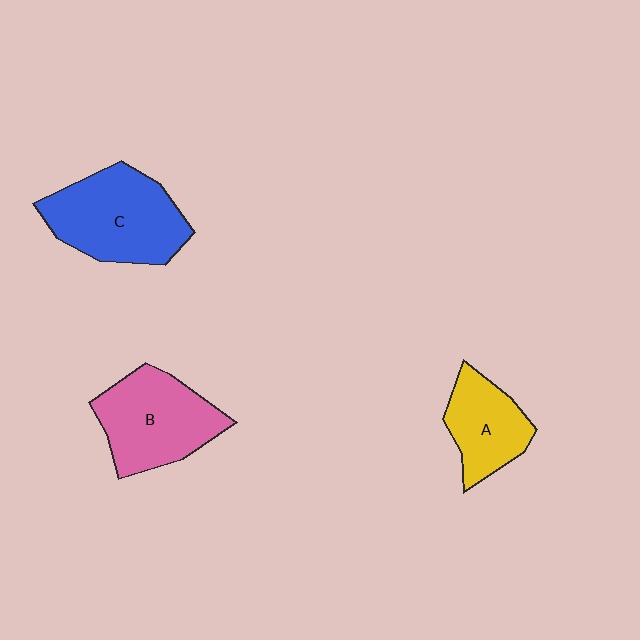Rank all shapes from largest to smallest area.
From largest to smallest: C (blue), B (pink), A (yellow).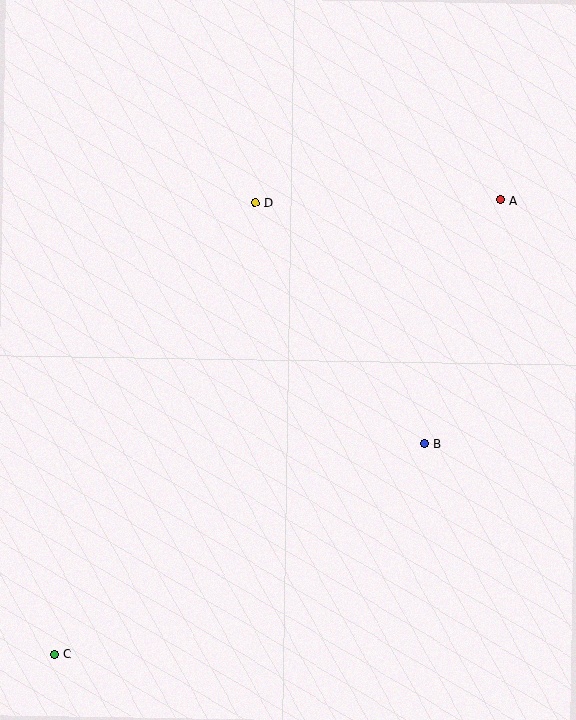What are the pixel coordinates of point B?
Point B is at (425, 444).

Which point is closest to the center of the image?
Point B at (425, 444) is closest to the center.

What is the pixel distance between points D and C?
The distance between D and C is 494 pixels.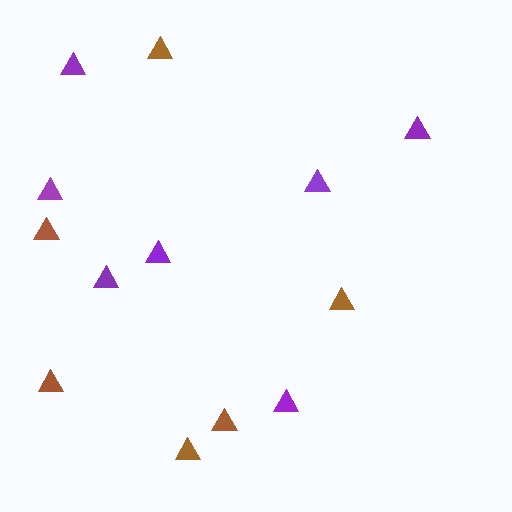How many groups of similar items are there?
There are 2 groups: one group of purple triangles (7) and one group of brown triangles (6).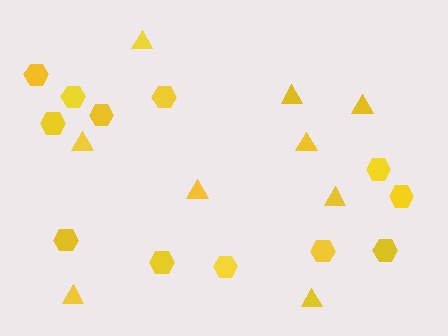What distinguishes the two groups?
There are 2 groups: one group of hexagons (12) and one group of triangles (9).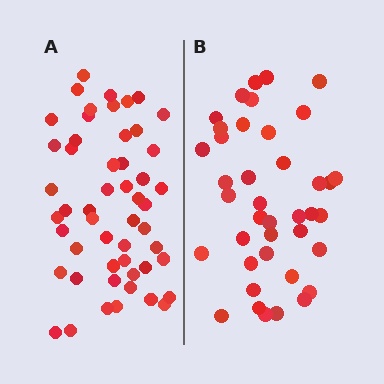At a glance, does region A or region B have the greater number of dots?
Region A (the left region) has more dots.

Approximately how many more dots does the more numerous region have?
Region A has roughly 12 or so more dots than region B.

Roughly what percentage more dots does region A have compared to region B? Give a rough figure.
About 30% more.